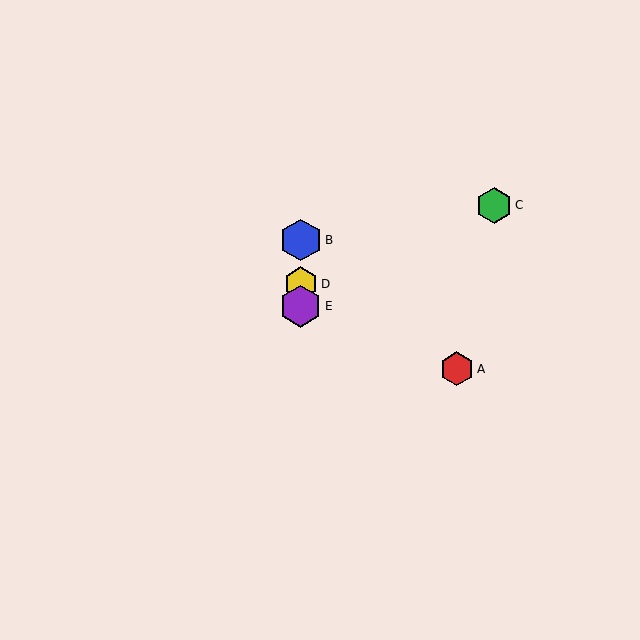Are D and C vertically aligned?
No, D is at x≈301 and C is at x≈494.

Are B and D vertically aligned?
Yes, both are at x≈301.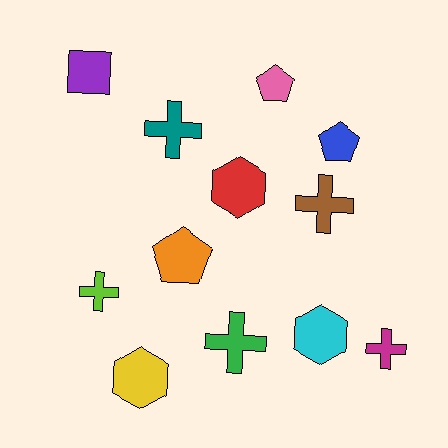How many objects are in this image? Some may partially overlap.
There are 12 objects.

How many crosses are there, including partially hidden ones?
There are 5 crosses.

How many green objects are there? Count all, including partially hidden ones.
There is 1 green object.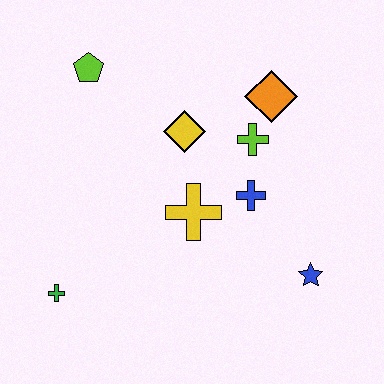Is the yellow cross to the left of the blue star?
Yes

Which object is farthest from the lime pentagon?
The blue star is farthest from the lime pentagon.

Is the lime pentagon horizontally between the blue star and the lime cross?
No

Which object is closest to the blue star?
The blue cross is closest to the blue star.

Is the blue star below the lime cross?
Yes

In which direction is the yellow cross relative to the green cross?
The yellow cross is to the right of the green cross.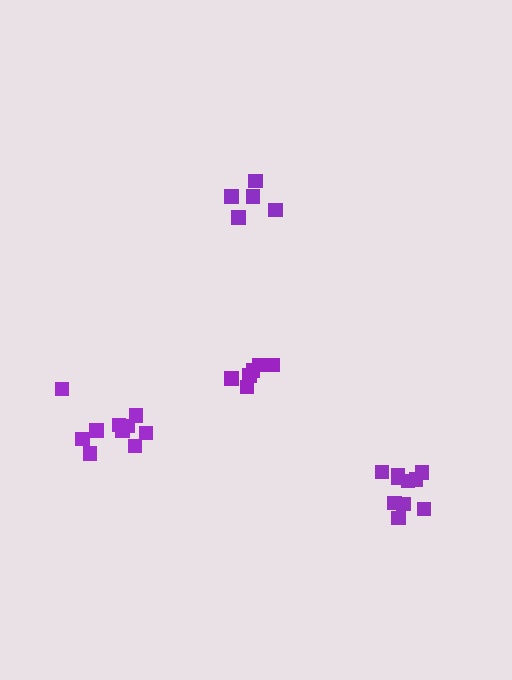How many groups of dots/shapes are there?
There are 4 groups.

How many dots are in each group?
Group 1: 5 dots, Group 2: 10 dots, Group 3: 6 dots, Group 4: 10 dots (31 total).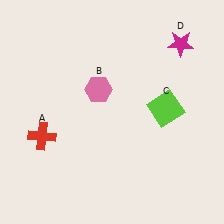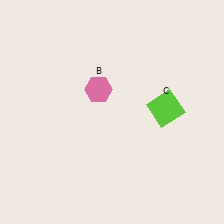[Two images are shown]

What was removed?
The red cross (A), the magenta star (D) were removed in Image 2.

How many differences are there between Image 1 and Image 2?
There are 2 differences between the two images.